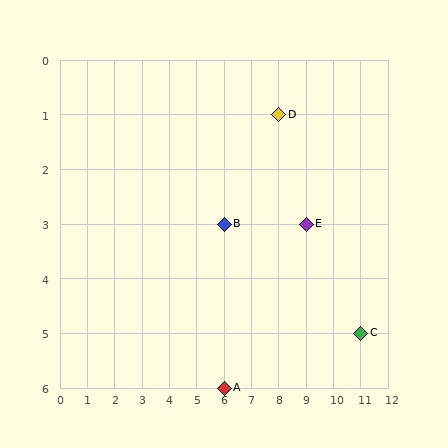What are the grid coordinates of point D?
Point D is at grid coordinates (8, 1).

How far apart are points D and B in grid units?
Points D and B are 2 columns and 2 rows apart (about 2.8 grid units diagonally).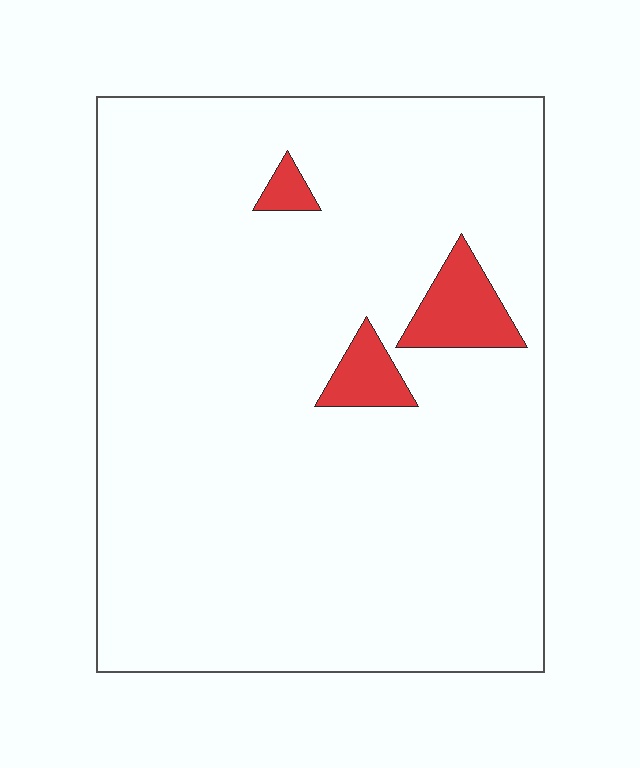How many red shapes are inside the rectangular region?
3.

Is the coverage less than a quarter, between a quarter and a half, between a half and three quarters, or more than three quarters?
Less than a quarter.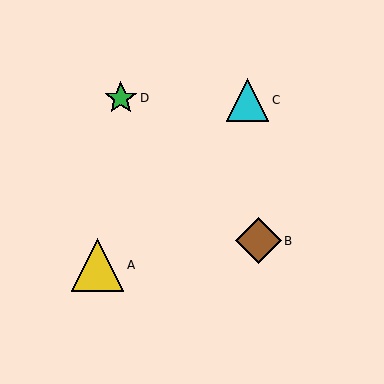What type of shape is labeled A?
Shape A is a yellow triangle.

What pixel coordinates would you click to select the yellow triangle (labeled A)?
Click at (97, 265) to select the yellow triangle A.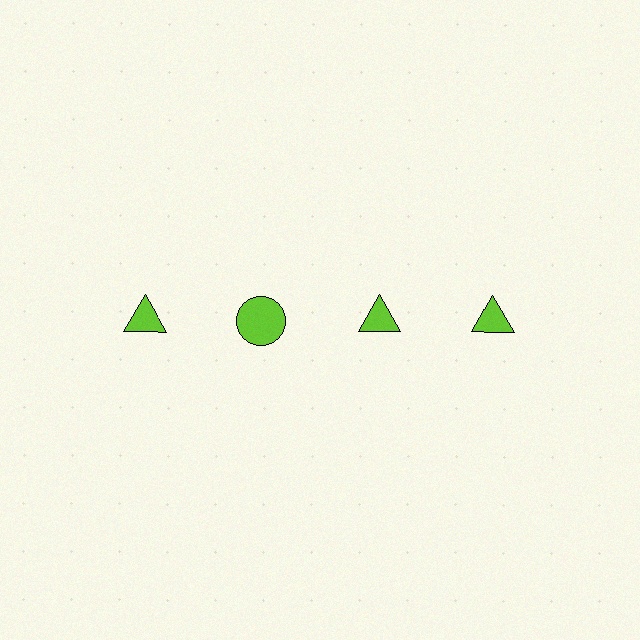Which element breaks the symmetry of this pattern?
The lime circle in the top row, second from left column breaks the symmetry. All other shapes are lime triangles.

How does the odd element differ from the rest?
It has a different shape: circle instead of triangle.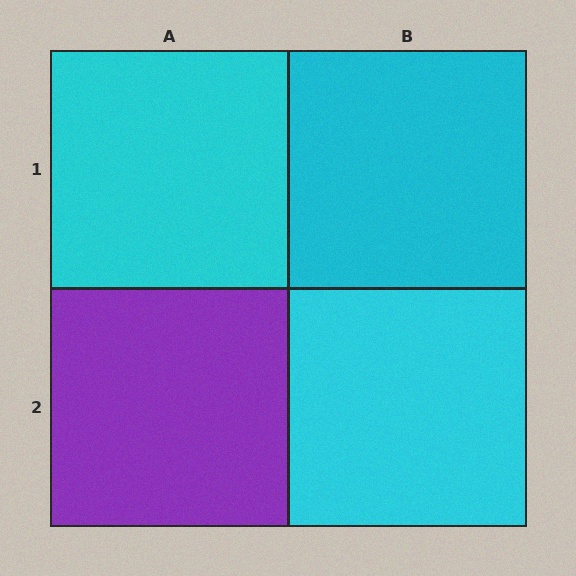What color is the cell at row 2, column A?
Purple.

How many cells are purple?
1 cell is purple.